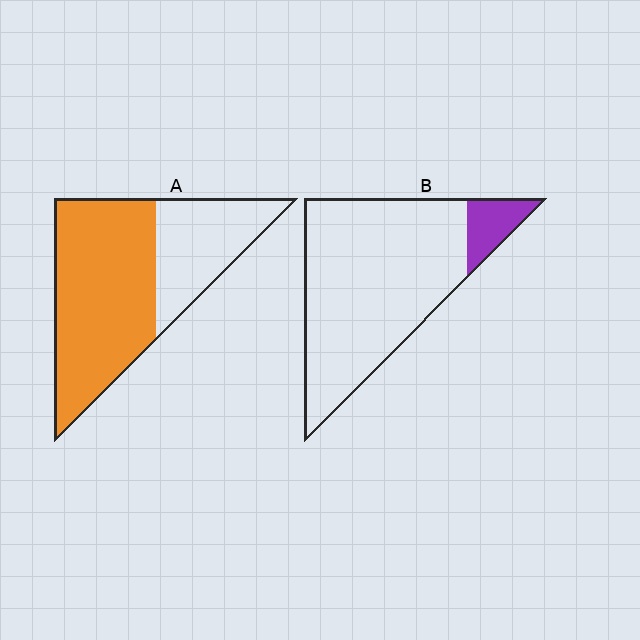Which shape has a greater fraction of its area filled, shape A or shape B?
Shape A.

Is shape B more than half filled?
No.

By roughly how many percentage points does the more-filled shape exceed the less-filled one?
By roughly 55 percentage points (A over B).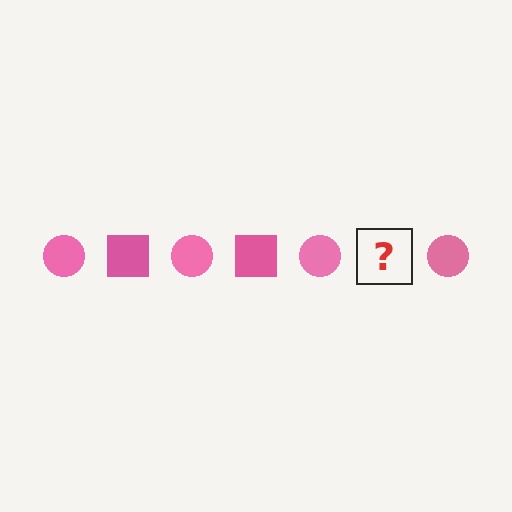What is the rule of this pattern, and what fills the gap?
The rule is that the pattern cycles through circle, square shapes in pink. The gap should be filled with a pink square.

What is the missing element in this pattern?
The missing element is a pink square.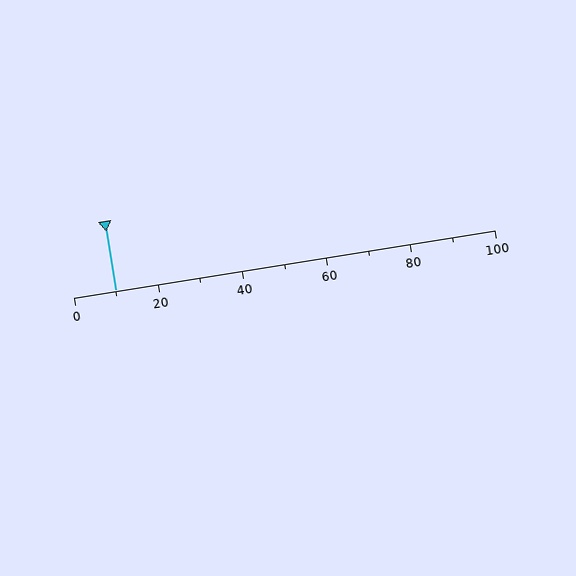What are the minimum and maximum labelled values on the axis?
The axis runs from 0 to 100.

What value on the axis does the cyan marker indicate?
The marker indicates approximately 10.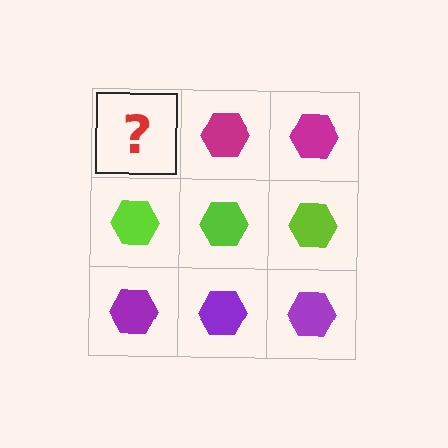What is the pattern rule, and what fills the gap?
The rule is that each row has a consistent color. The gap should be filled with a magenta hexagon.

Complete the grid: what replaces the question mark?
The question mark should be replaced with a magenta hexagon.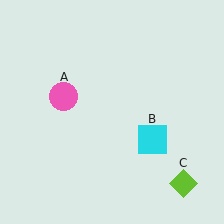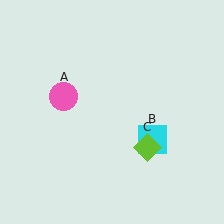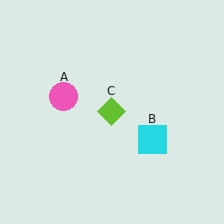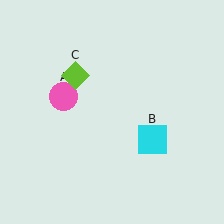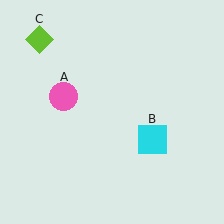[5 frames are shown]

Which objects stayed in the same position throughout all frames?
Pink circle (object A) and cyan square (object B) remained stationary.